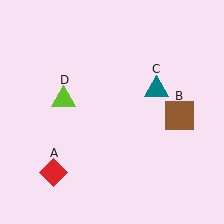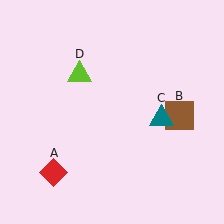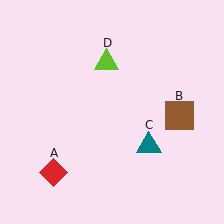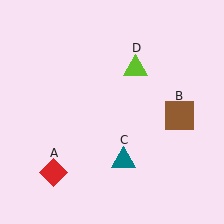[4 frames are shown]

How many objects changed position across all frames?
2 objects changed position: teal triangle (object C), lime triangle (object D).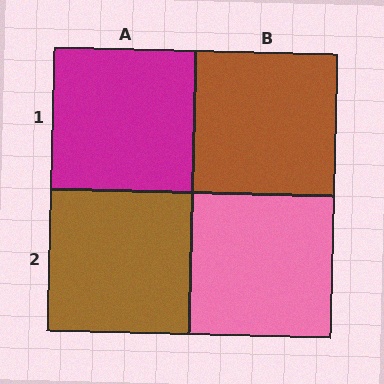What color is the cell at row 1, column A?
Magenta.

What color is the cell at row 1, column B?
Brown.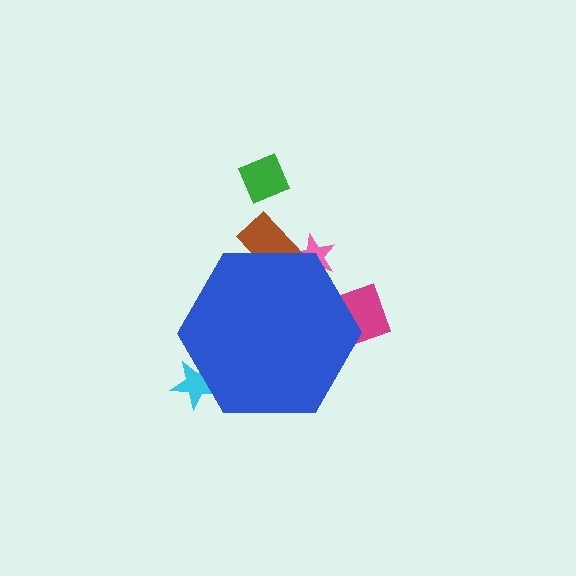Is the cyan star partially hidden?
Yes, the cyan star is partially hidden behind the blue hexagon.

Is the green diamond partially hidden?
No, the green diamond is fully visible.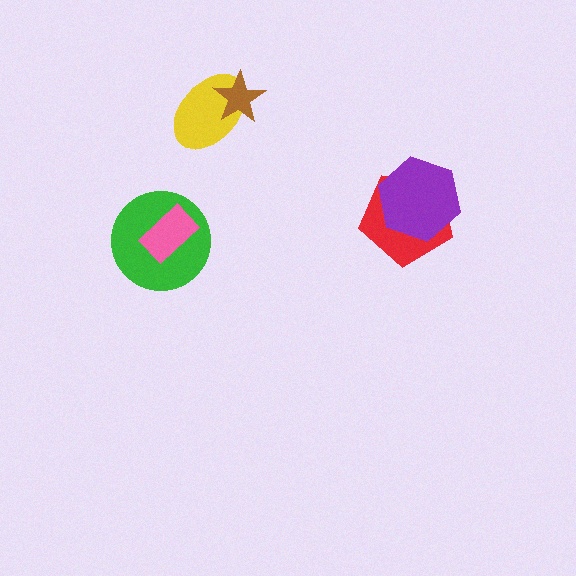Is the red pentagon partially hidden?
Yes, it is partially covered by another shape.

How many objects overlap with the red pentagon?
1 object overlaps with the red pentagon.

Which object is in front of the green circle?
The pink rectangle is in front of the green circle.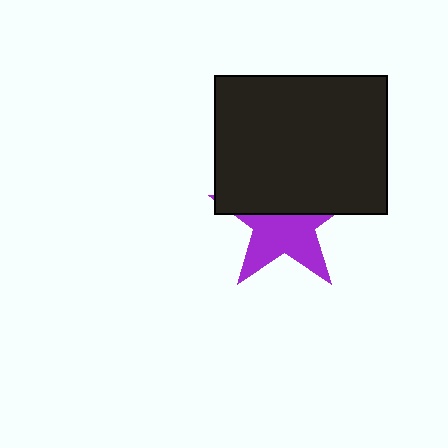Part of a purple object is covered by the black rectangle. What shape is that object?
It is a star.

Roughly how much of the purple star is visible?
About half of it is visible (roughly 52%).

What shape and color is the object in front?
The object in front is a black rectangle.